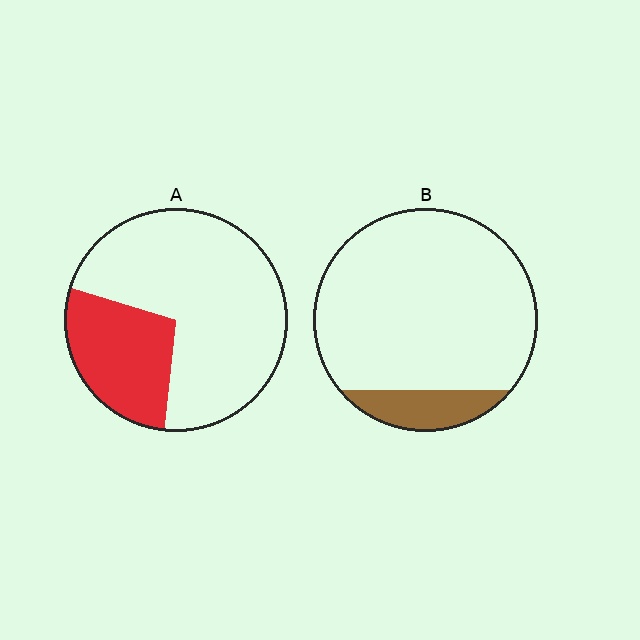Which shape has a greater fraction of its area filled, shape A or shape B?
Shape A.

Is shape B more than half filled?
No.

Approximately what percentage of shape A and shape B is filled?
A is approximately 30% and B is approximately 15%.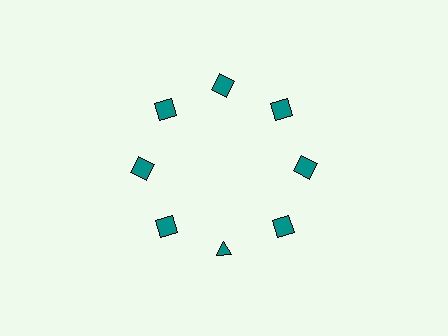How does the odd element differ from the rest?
It has a different shape: triangle instead of square.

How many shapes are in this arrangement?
There are 8 shapes arranged in a ring pattern.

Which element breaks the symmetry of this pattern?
The teal triangle at roughly the 6 o'clock position breaks the symmetry. All other shapes are teal squares.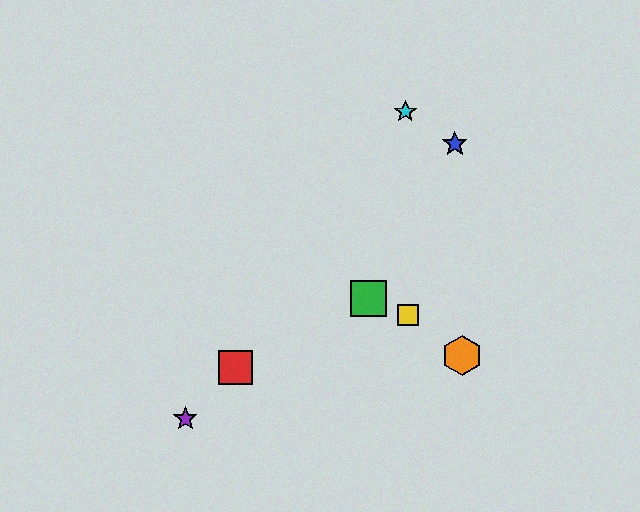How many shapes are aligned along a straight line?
3 shapes (the red square, the blue star, the purple star) are aligned along a straight line.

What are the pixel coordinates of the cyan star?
The cyan star is at (405, 112).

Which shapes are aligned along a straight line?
The red square, the blue star, the purple star are aligned along a straight line.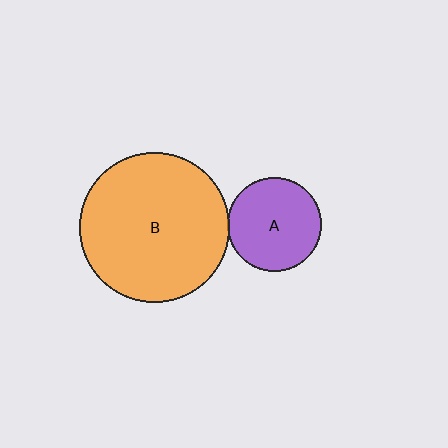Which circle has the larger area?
Circle B (orange).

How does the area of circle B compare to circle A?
Approximately 2.6 times.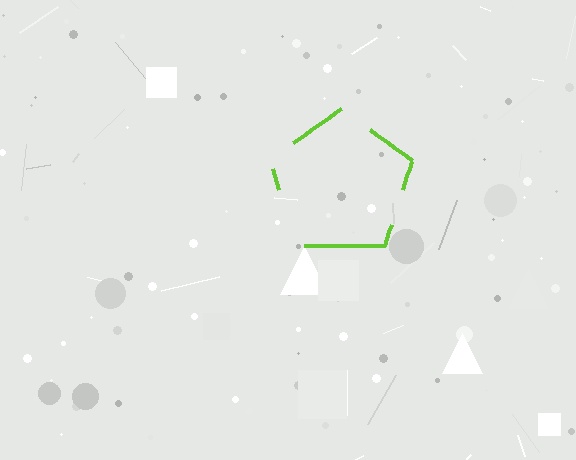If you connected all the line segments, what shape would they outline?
They would outline a pentagon.